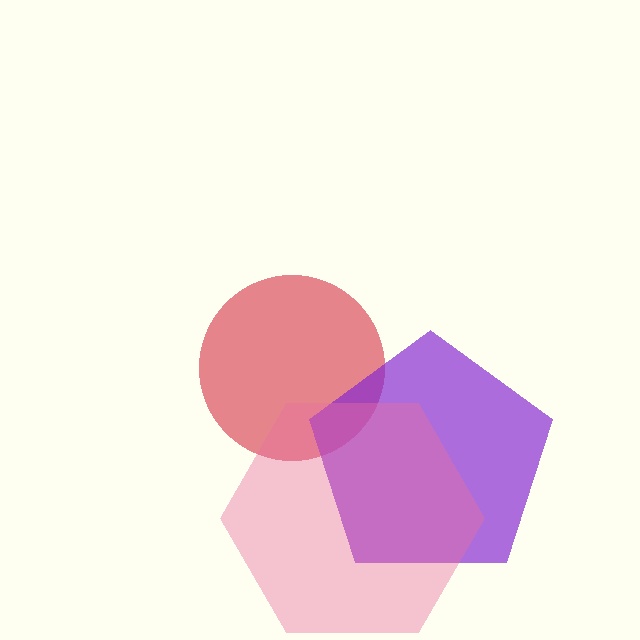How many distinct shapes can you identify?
There are 3 distinct shapes: a red circle, a purple pentagon, a pink hexagon.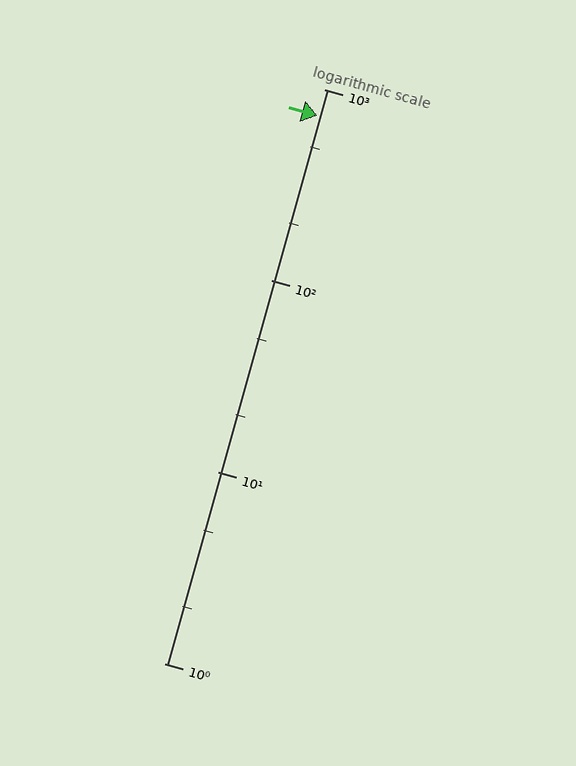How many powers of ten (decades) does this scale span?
The scale spans 3 decades, from 1 to 1000.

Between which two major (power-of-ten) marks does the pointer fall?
The pointer is between 100 and 1000.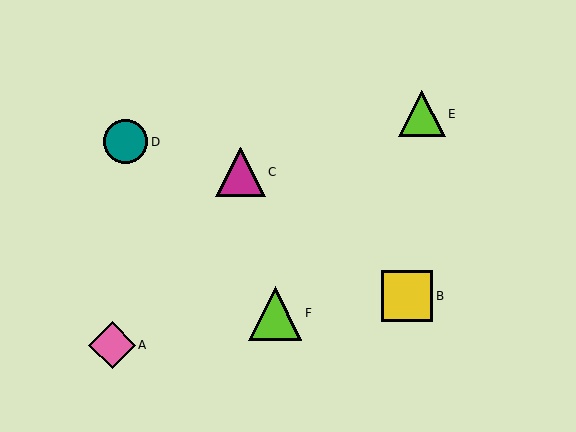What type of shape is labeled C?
Shape C is a magenta triangle.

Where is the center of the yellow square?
The center of the yellow square is at (407, 296).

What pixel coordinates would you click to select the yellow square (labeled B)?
Click at (407, 296) to select the yellow square B.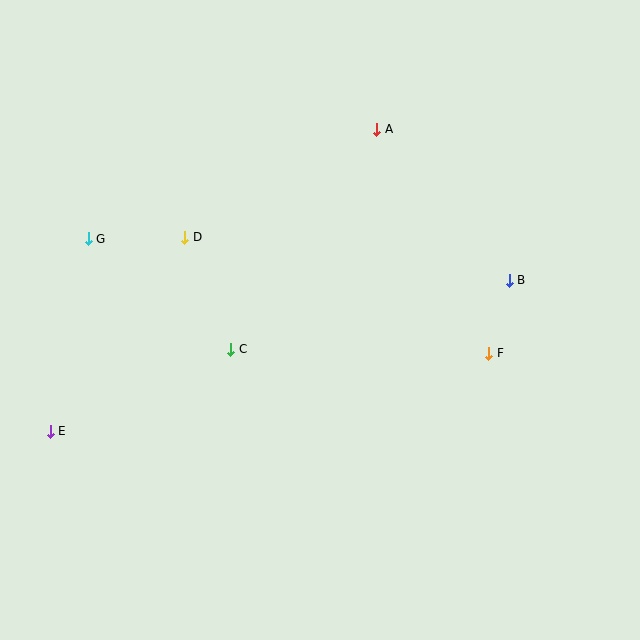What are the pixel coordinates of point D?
Point D is at (185, 237).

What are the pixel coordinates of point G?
Point G is at (88, 239).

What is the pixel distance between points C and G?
The distance between C and G is 180 pixels.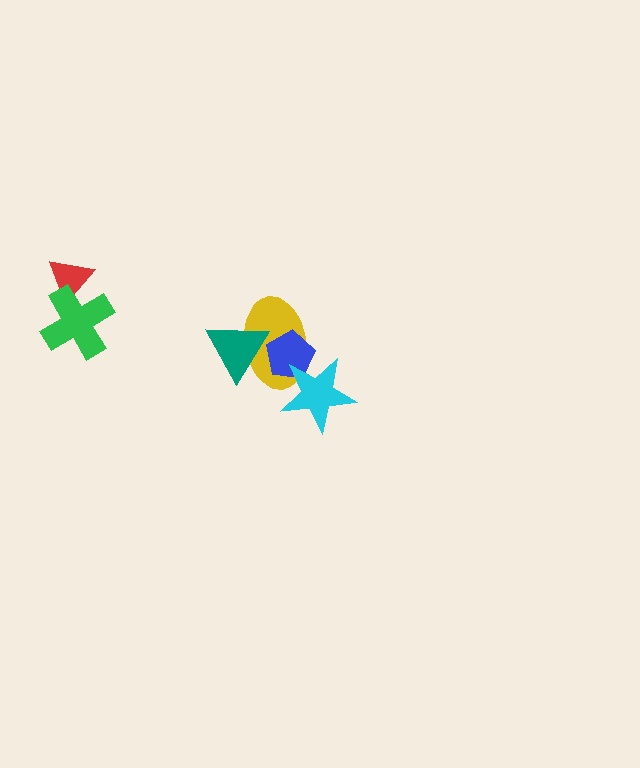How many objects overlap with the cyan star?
2 objects overlap with the cyan star.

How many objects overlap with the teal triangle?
2 objects overlap with the teal triangle.